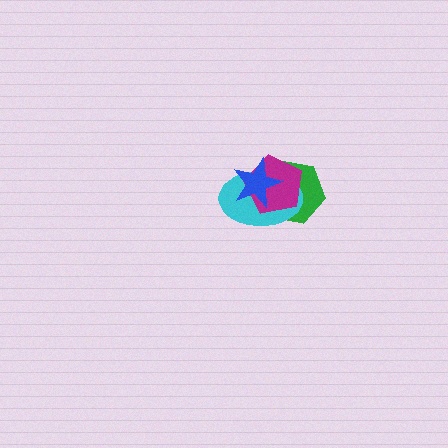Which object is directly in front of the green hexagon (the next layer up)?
The cyan ellipse is directly in front of the green hexagon.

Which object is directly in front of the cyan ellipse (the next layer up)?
The magenta pentagon is directly in front of the cyan ellipse.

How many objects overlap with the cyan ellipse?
3 objects overlap with the cyan ellipse.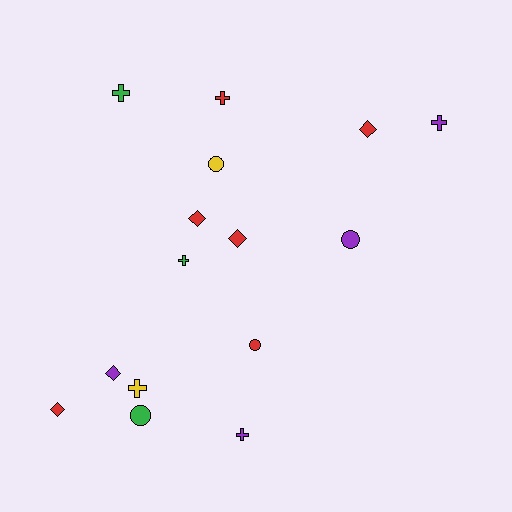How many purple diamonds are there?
There is 1 purple diamond.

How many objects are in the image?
There are 15 objects.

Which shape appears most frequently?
Cross, with 6 objects.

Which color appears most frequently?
Red, with 6 objects.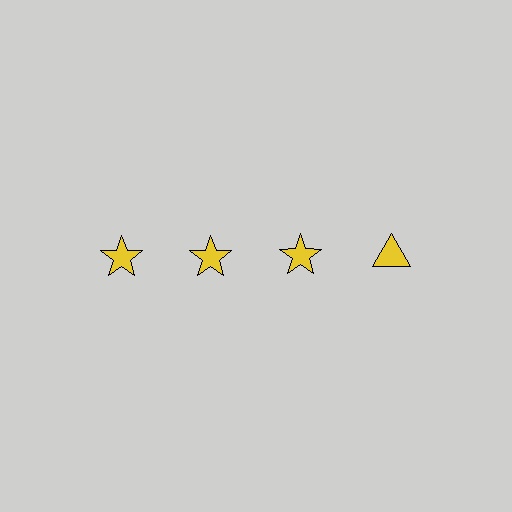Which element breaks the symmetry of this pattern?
The yellow triangle in the top row, second from right column breaks the symmetry. All other shapes are yellow stars.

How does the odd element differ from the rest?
It has a different shape: triangle instead of star.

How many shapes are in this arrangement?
There are 4 shapes arranged in a grid pattern.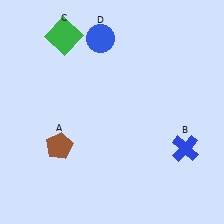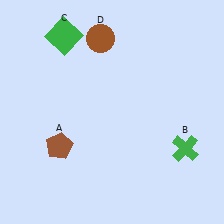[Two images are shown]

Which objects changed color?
B changed from blue to green. D changed from blue to brown.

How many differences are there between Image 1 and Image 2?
There are 2 differences between the two images.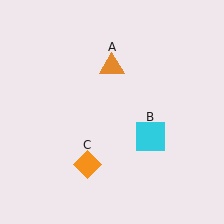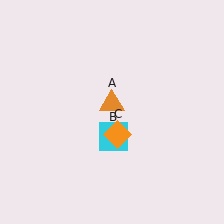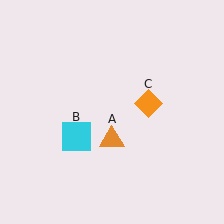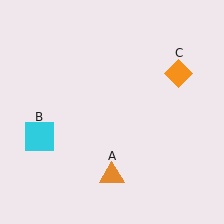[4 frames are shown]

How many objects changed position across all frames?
3 objects changed position: orange triangle (object A), cyan square (object B), orange diamond (object C).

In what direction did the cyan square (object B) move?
The cyan square (object B) moved left.